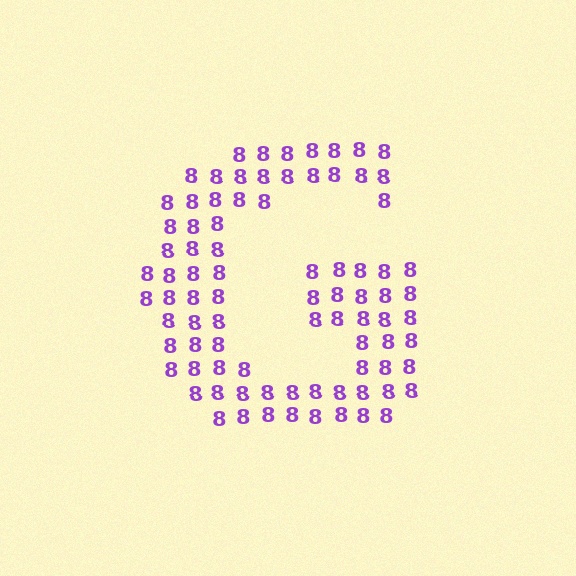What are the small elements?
The small elements are digit 8's.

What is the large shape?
The large shape is the letter G.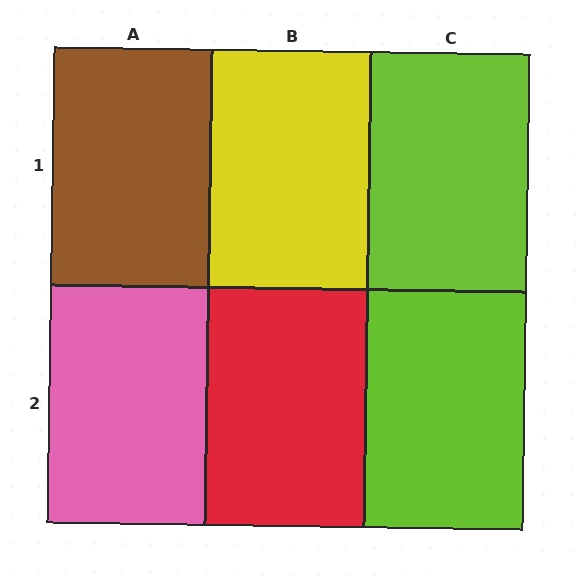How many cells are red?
1 cell is red.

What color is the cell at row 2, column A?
Pink.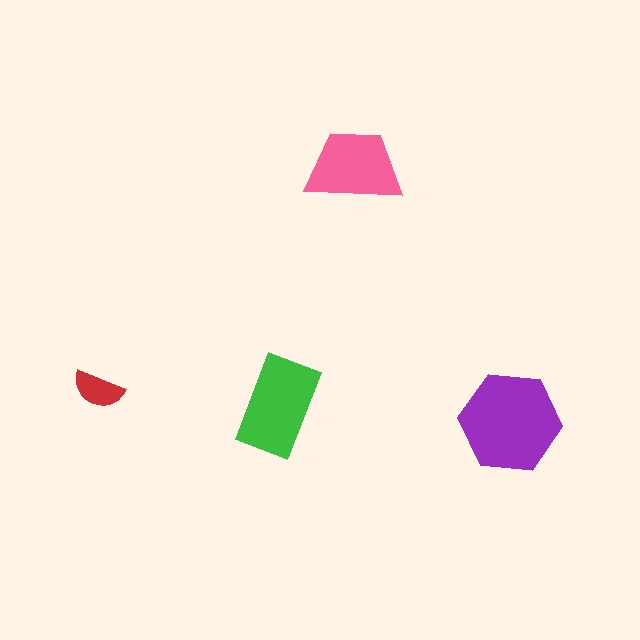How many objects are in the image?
There are 4 objects in the image.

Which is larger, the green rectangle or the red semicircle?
The green rectangle.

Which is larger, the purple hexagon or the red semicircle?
The purple hexagon.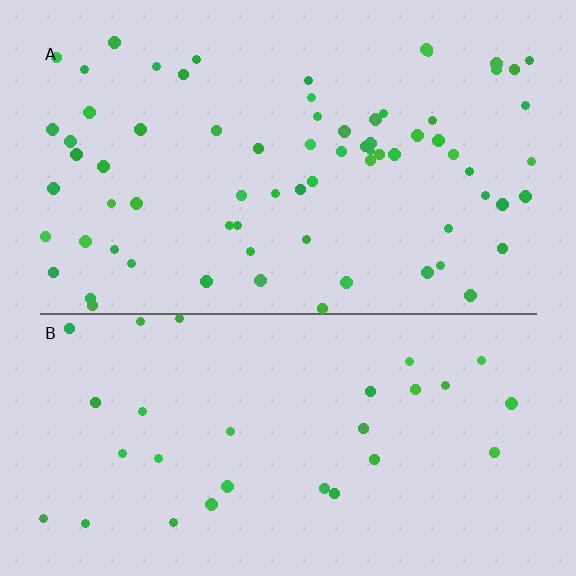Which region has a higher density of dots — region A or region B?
A (the top).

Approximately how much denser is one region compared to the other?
Approximately 2.4× — region A over region B.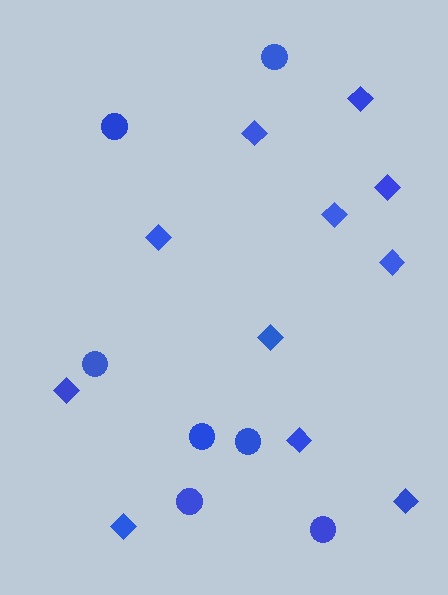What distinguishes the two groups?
There are 2 groups: one group of circles (7) and one group of diamonds (11).